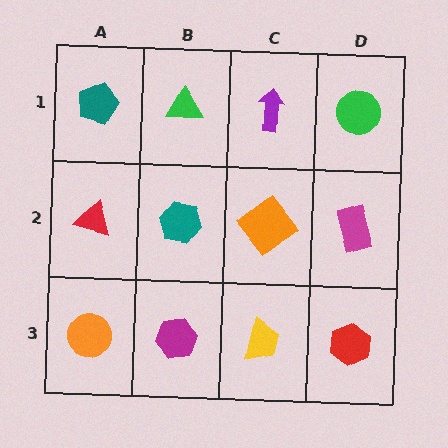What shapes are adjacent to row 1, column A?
A red triangle (row 2, column A), a green triangle (row 1, column B).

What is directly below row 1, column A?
A red triangle.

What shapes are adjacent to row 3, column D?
A magenta rectangle (row 2, column D), a yellow trapezoid (row 3, column C).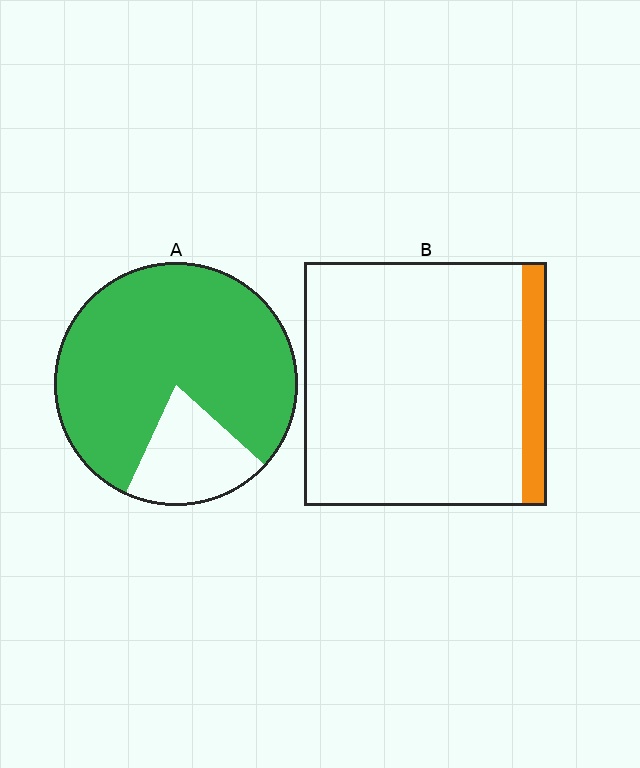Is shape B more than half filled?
No.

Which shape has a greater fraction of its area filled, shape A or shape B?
Shape A.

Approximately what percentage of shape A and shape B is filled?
A is approximately 80% and B is approximately 10%.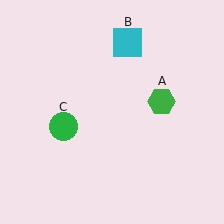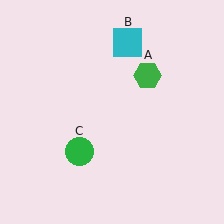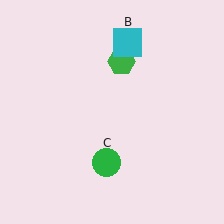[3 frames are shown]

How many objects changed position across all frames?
2 objects changed position: green hexagon (object A), green circle (object C).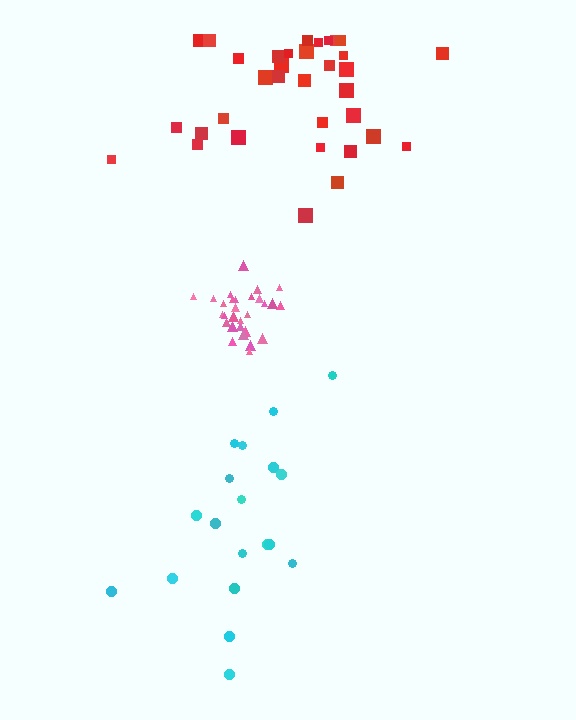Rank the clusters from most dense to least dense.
pink, red, cyan.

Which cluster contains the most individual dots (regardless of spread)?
Red (35).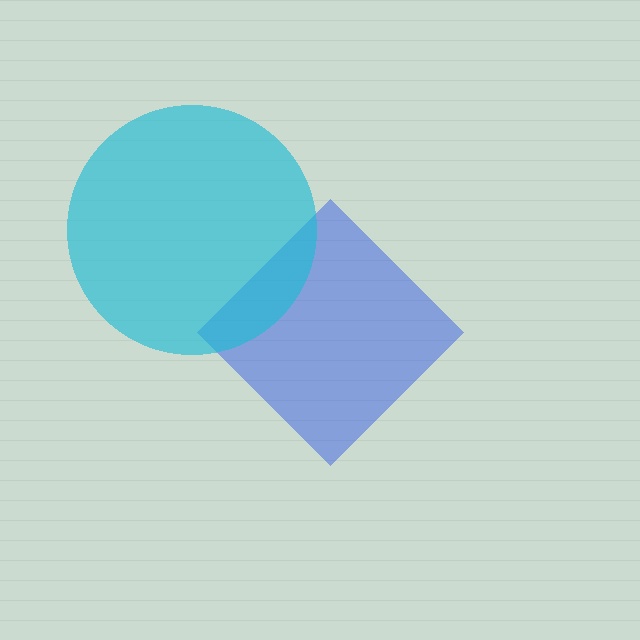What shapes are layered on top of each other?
The layered shapes are: a blue diamond, a cyan circle.